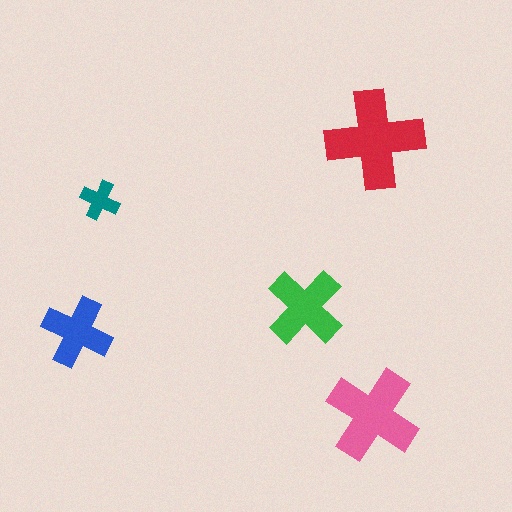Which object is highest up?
The red cross is topmost.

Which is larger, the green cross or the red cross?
The red one.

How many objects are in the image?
There are 5 objects in the image.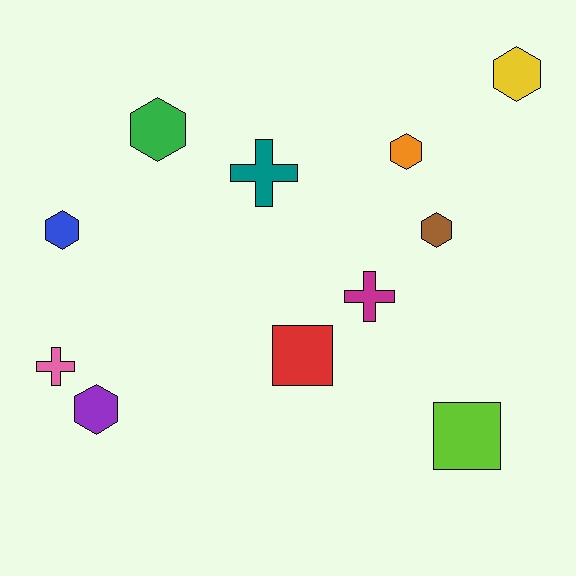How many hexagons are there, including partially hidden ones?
There are 6 hexagons.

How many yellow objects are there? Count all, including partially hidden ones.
There is 1 yellow object.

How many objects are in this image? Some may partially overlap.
There are 11 objects.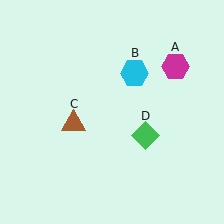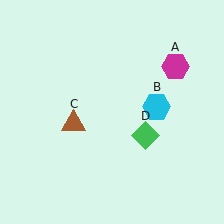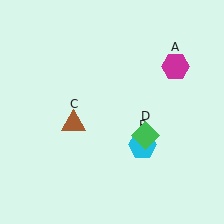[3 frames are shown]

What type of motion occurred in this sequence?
The cyan hexagon (object B) rotated clockwise around the center of the scene.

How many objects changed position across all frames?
1 object changed position: cyan hexagon (object B).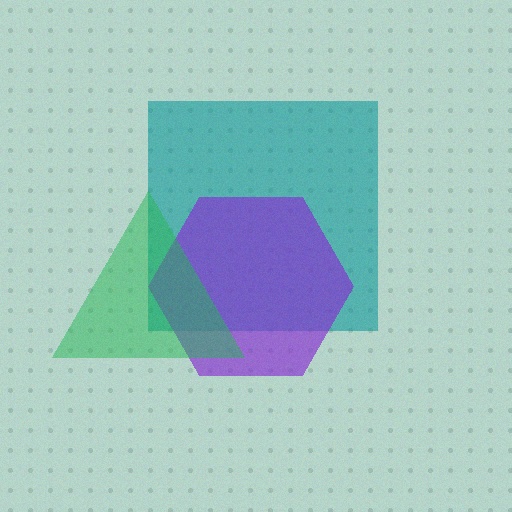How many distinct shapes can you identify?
There are 3 distinct shapes: a teal square, a purple hexagon, a green triangle.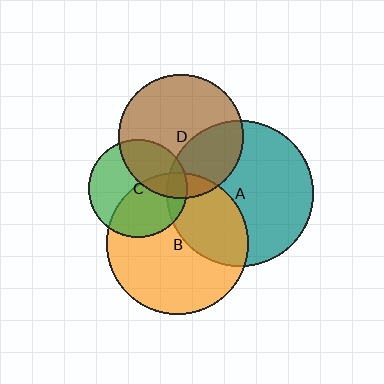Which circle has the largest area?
Circle A (teal).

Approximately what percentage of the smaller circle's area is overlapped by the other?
Approximately 10%.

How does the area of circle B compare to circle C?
Approximately 2.1 times.